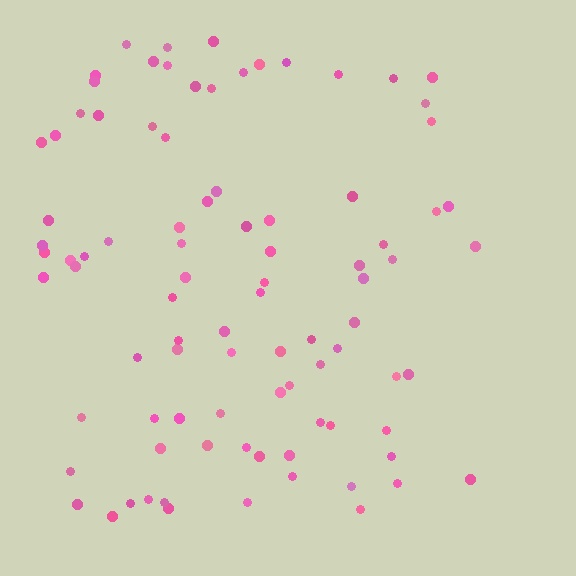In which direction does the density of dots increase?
From right to left, with the left side densest.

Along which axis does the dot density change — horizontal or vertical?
Horizontal.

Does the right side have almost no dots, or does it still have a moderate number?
Still a moderate number, just noticeably fewer than the left.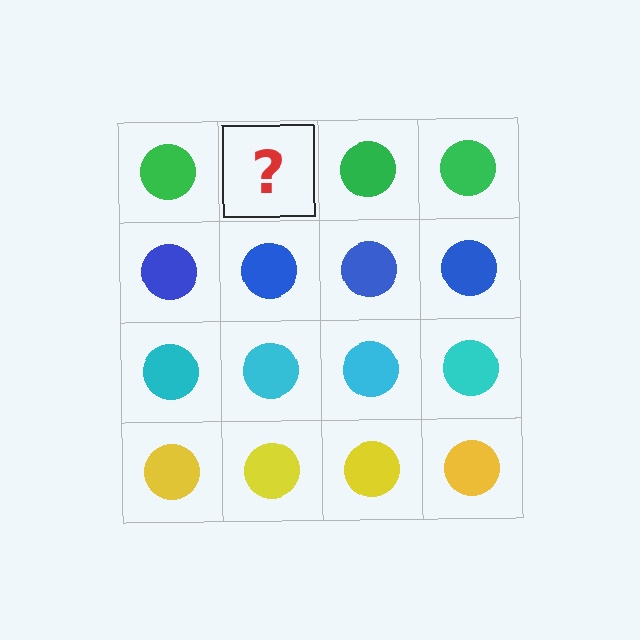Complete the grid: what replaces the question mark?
The question mark should be replaced with a green circle.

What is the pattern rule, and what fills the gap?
The rule is that each row has a consistent color. The gap should be filled with a green circle.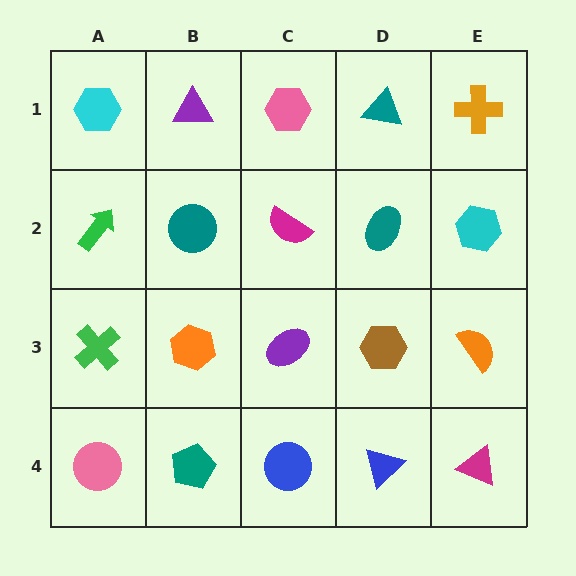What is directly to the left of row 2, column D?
A magenta semicircle.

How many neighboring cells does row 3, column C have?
4.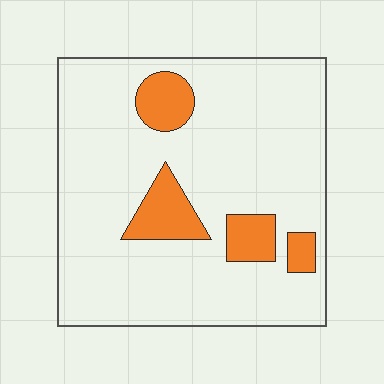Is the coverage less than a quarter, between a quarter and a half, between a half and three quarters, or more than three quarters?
Less than a quarter.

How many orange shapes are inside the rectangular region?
4.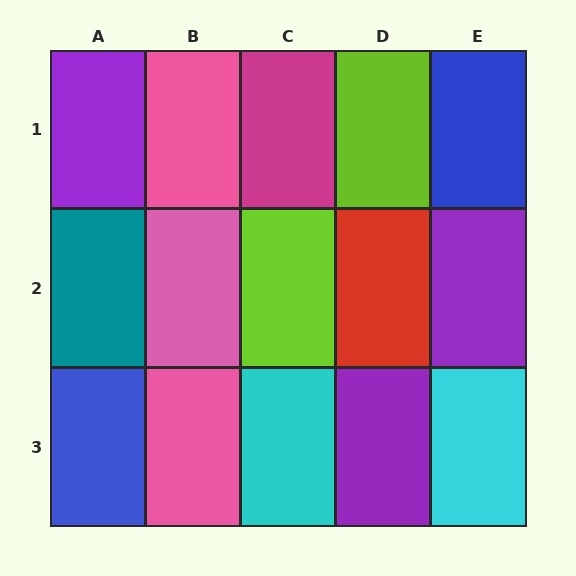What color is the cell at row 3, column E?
Cyan.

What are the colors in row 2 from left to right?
Teal, pink, lime, red, purple.